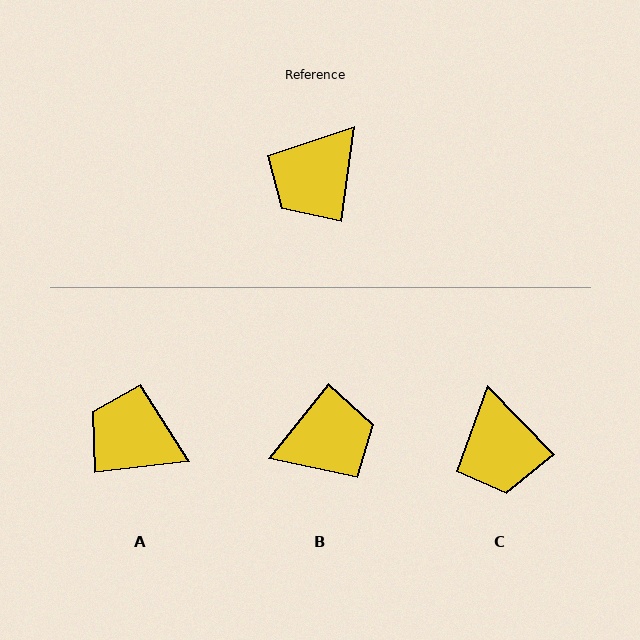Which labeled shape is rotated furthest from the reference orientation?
B, about 149 degrees away.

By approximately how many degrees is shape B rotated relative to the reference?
Approximately 149 degrees counter-clockwise.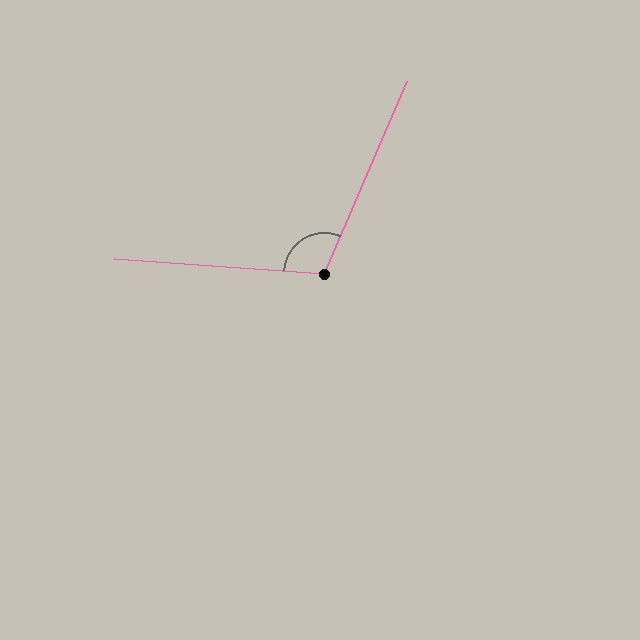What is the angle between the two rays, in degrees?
Approximately 109 degrees.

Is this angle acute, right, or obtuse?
It is obtuse.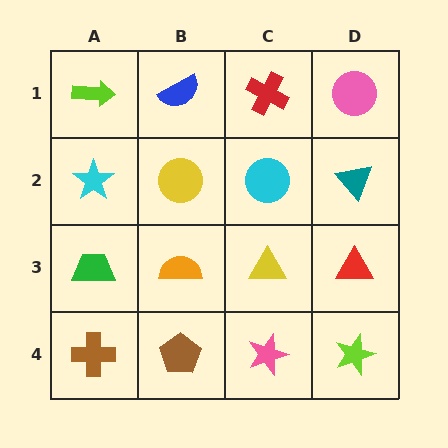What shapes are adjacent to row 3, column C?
A cyan circle (row 2, column C), a pink star (row 4, column C), an orange semicircle (row 3, column B), a red triangle (row 3, column D).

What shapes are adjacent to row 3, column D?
A teal triangle (row 2, column D), a lime star (row 4, column D), a yellow triangle (row 3, column C).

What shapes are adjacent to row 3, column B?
A yellow circle (row 2, column B), a brown pentagon (row 4, column B), a green trapezoid (row 3, column A), a yellow triangle (row 3, column C).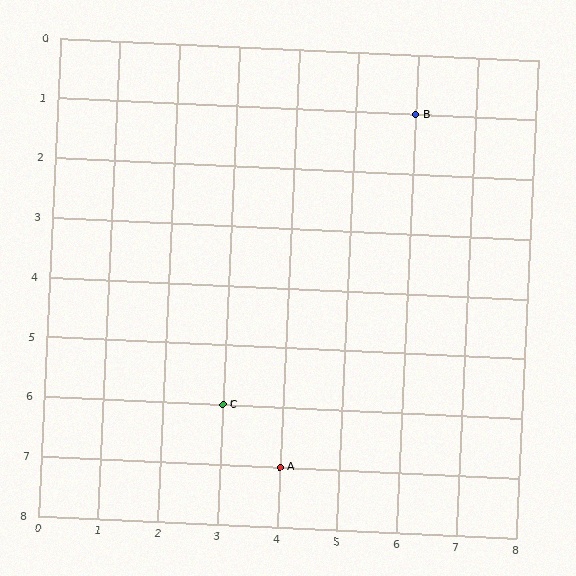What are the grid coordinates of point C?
Point C is at grid coordinates (3, 6).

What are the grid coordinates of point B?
Point B is at grid coordinates (6, 1).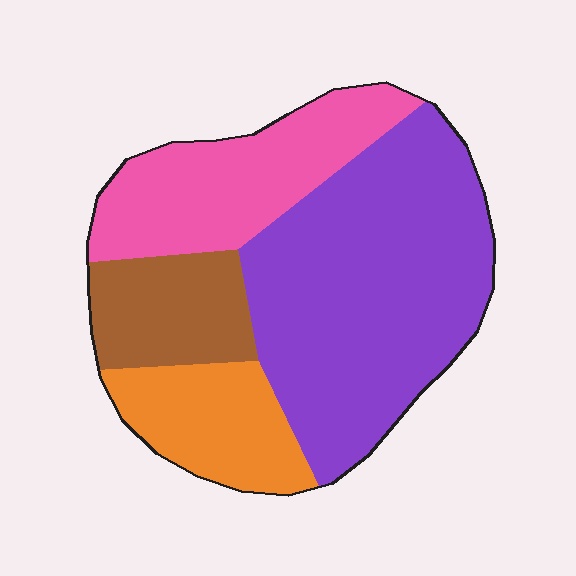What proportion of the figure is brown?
Brown covers roughly 15% of the figure.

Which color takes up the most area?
Purple, at roughly 50%.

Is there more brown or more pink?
Pink.